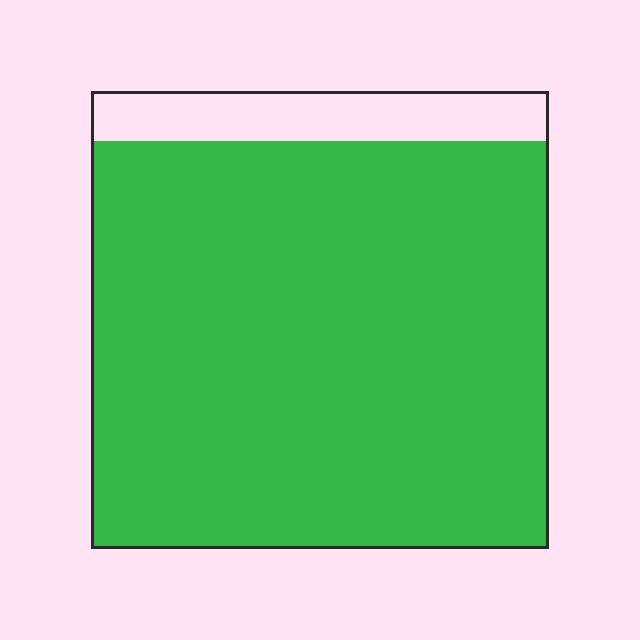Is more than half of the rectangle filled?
Yes.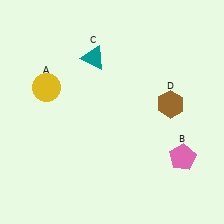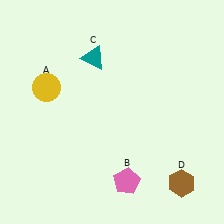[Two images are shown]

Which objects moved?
The objects that moved are: the pink pentagon (B), the brown hexagon (D).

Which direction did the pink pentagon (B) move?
The pink pentagon (B) moved left.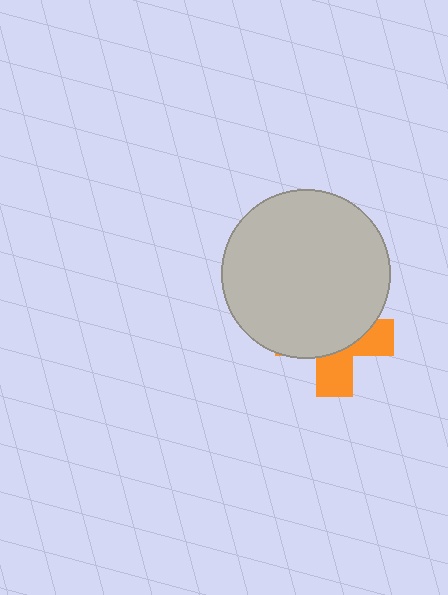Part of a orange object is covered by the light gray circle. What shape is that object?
It is a cross.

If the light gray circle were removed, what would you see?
You would see the complete orange cross.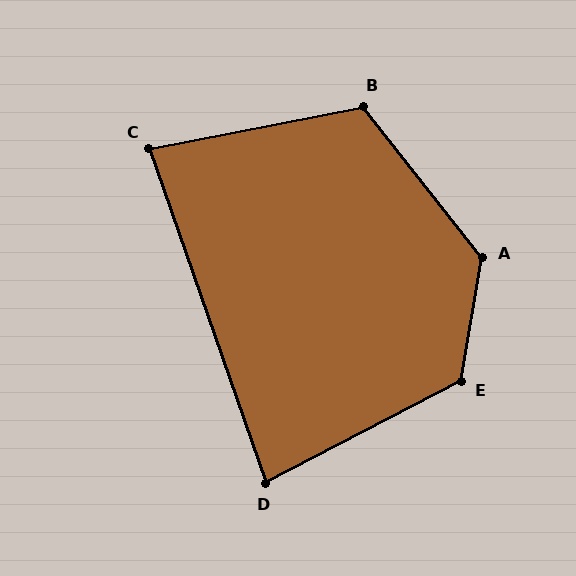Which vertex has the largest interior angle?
A, at approximately 132 degrees.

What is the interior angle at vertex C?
Approximately 82 degrees (acute).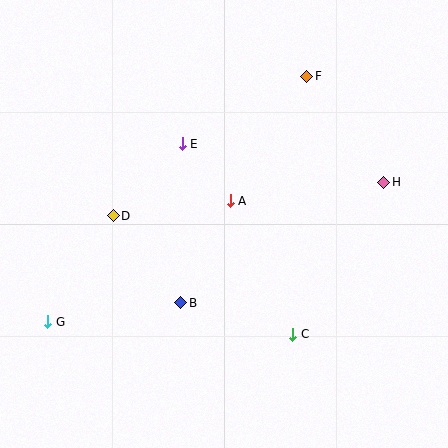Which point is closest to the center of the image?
Point A at (230, 201) is closest to the center.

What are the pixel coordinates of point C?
Point C is at (293, 334).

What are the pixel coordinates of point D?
Point D is at (113, 216).